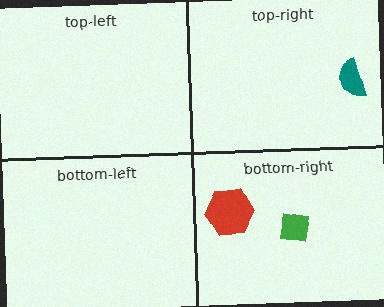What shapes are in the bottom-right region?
The green square, the red hexagon.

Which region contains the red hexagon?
The bottom-right region.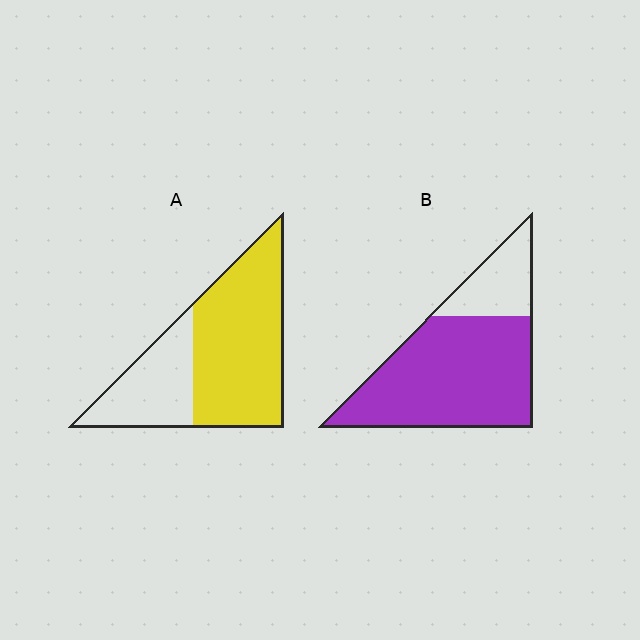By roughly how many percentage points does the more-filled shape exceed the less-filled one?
By roughly 10 percentage points (B over A).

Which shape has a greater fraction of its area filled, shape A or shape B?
Shape B.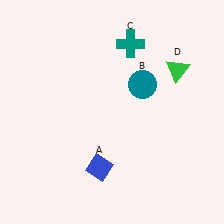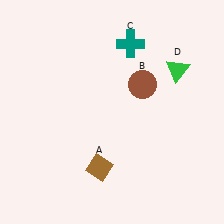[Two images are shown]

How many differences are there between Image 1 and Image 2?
There are 2 differences between the two images.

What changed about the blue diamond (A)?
In Image 1, A is blue. In Image 2, it changed to brown.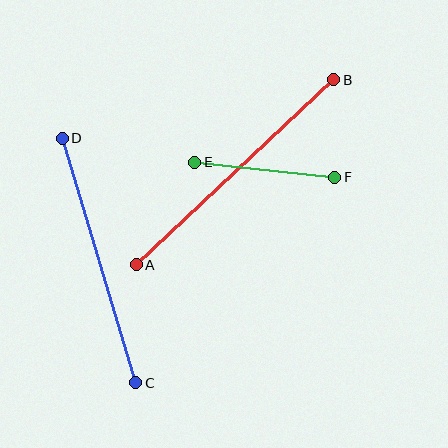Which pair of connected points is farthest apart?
Points A and B are farthest apart.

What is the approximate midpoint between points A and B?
The midpoint is at approximately (235, 172) pixels.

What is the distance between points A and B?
The distance is approximately 271 pixels.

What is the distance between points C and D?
The distance is approximately 255 pixels.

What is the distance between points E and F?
The distance is approximately 141 pixels.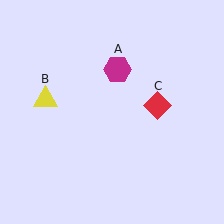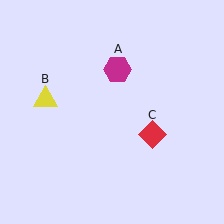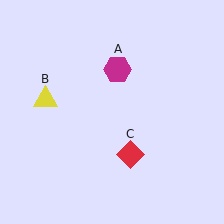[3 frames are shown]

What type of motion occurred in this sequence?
The red diamond (object C) rotated clockwise around the center of the scene.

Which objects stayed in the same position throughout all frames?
Magenta hexagon (object A) and yellow triangle (object B) remained stationary.